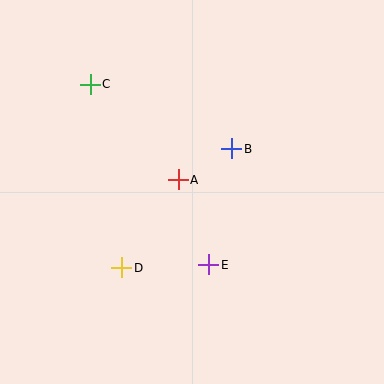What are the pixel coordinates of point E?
Point E is at (209, 265).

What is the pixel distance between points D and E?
The distance between D and E is 87 pixels.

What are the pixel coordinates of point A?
Point A is at (178, 180).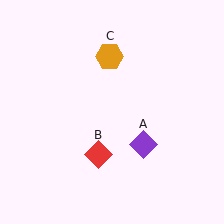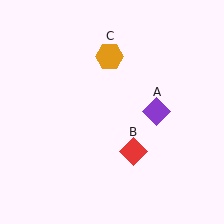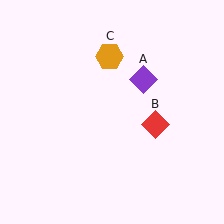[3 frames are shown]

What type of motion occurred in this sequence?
The purple diamond (object A), red diamond (object B) rotated counterclockwise around the center of the scene.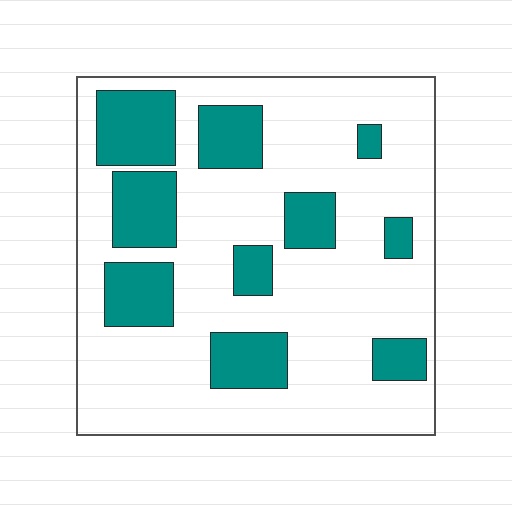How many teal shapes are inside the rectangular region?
10.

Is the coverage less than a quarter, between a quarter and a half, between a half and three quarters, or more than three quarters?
Between a quarter and a half.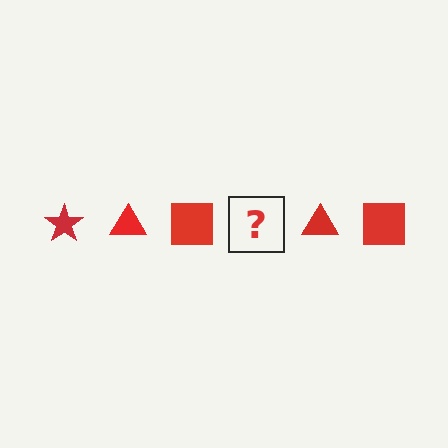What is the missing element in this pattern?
The missing element is a red star.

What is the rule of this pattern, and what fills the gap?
The rule is that the pattern cycles through star, triangle, square shapes in red. The gap should be filled with a red star.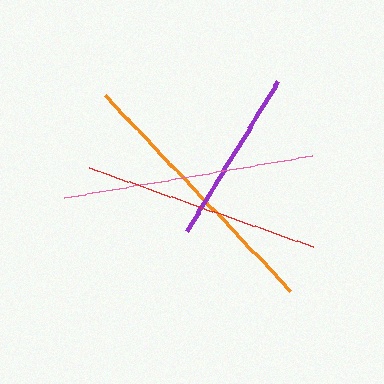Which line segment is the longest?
The orange line is the longest at approximately 270 pixels.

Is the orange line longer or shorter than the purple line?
The orange line is longer than the purple line.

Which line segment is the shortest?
The purple line is the shortest at approximately 176 pixels.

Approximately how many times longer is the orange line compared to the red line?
The orange line is approximately 1.1 times the length of the red line.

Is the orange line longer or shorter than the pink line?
The orange line is longer than the pink line.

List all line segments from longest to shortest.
From longest to shortest: orange, pink, red, purple.